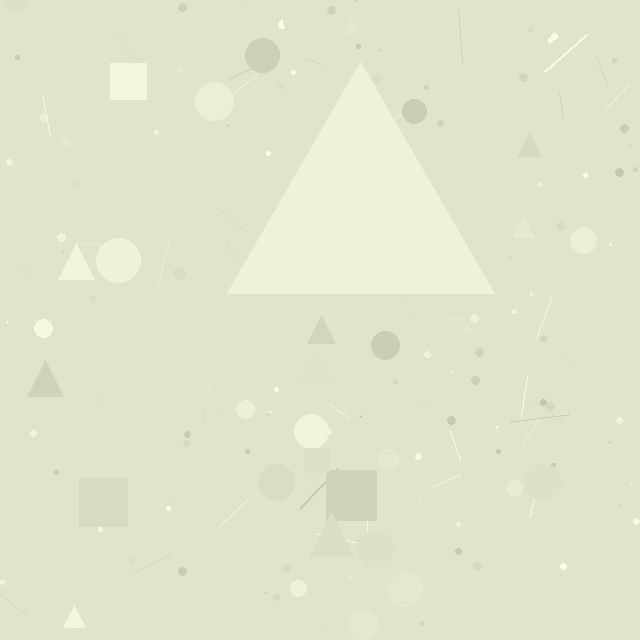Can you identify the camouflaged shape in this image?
The camouflaged shape is a triangle.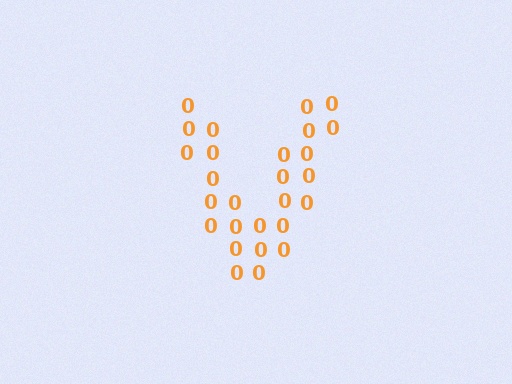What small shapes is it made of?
It is made of small digit 0's.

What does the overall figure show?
The overall figure shows the letter V.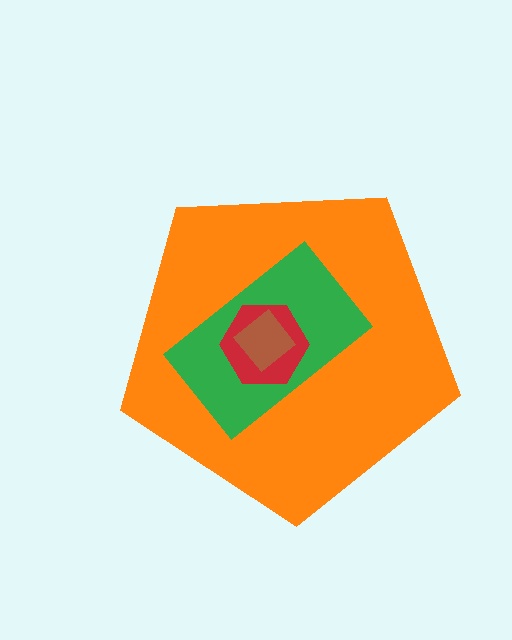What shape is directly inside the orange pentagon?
The green rectangle.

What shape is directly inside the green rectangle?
The red hexagon.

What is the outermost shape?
The orange pentagon.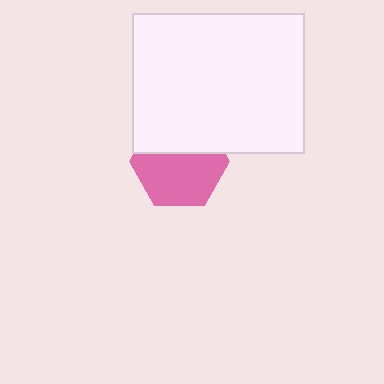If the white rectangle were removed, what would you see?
You would see the complete pink hexagon.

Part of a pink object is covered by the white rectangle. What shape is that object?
It is a hexagon.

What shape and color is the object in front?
The object in front is a white rectangle.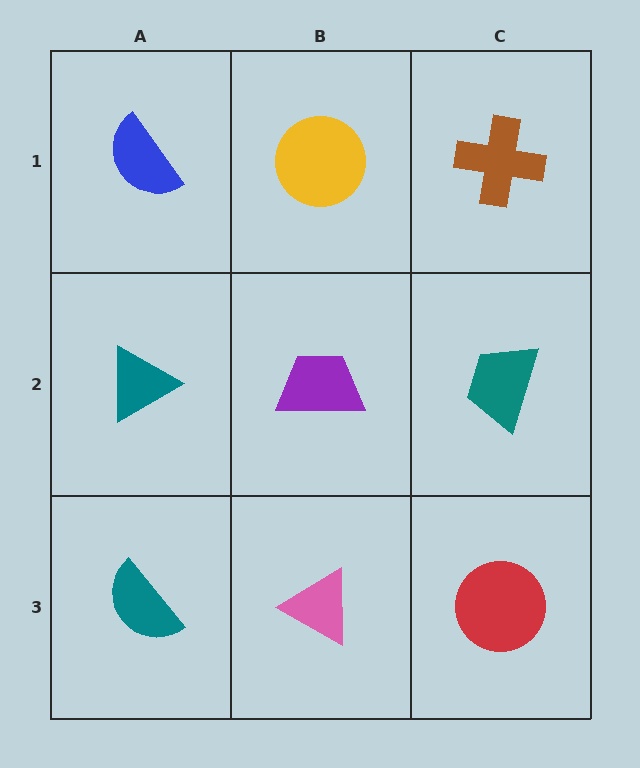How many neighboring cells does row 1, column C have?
2.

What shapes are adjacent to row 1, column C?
A teal trapezoid (row 2, column C), a yellow circle (row 1, column B).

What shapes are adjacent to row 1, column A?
A teal triangle (row 2, column A), a yellow circle (row 1, column B).